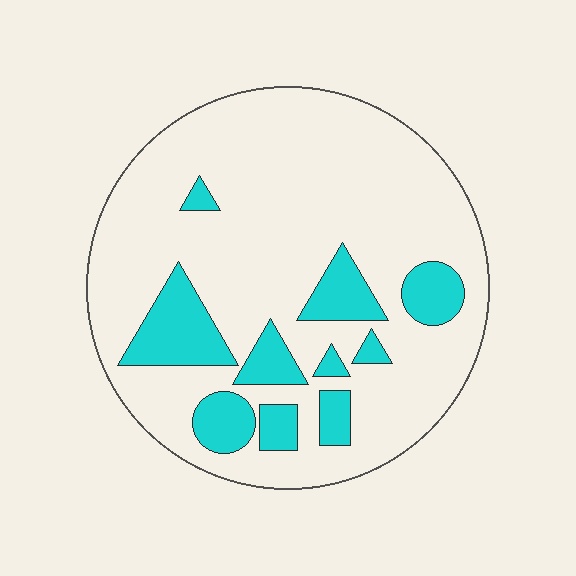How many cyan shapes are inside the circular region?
10.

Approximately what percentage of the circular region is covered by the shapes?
Approximately 20%.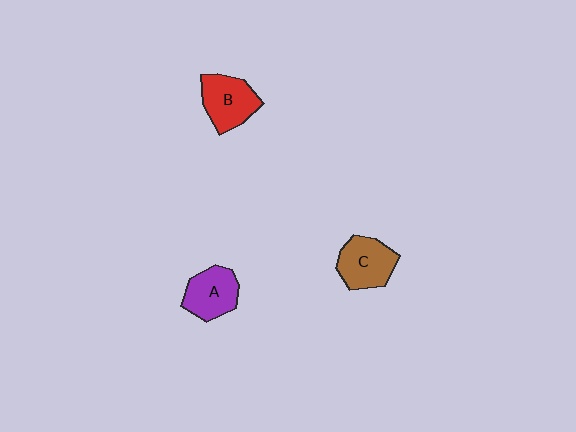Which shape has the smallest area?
Shape A (purple).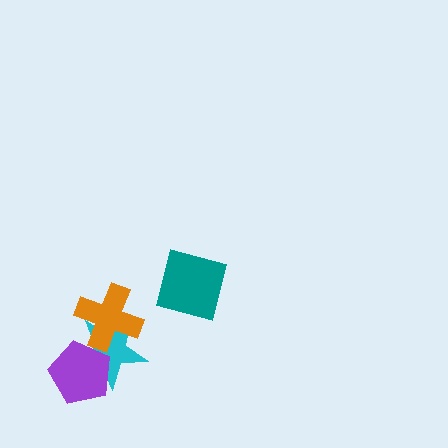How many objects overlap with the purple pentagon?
1 object overlaps with the purple pentagon.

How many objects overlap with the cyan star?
2 objects overlap with the cyan star.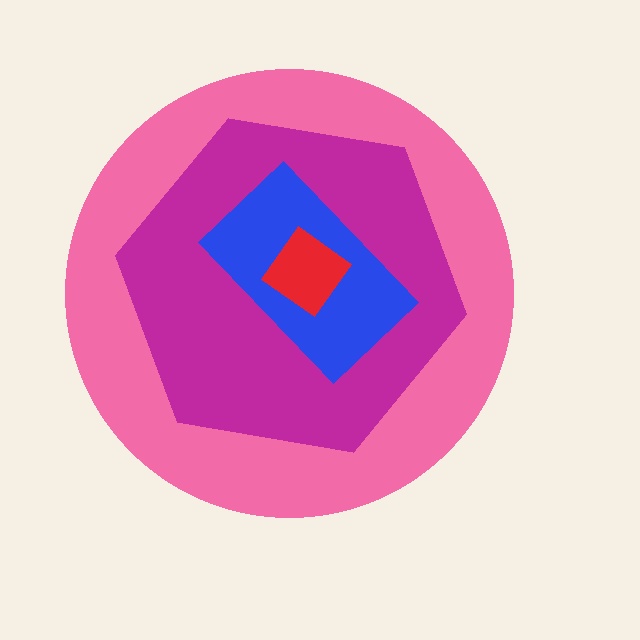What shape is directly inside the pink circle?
The magenta hexagon.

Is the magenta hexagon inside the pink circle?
Yes.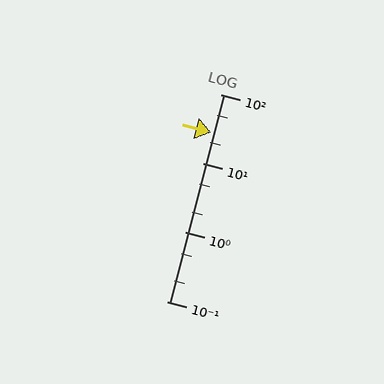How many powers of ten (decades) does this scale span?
The scale spans 3 decades, from 0.1 to 100.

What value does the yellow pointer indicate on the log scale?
The pointer indicates approximately 28.